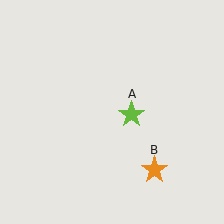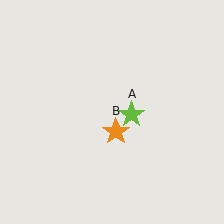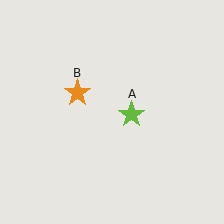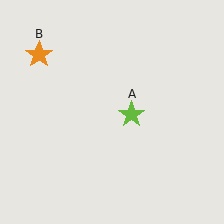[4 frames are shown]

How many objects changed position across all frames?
1 object changed position: orange star (object B).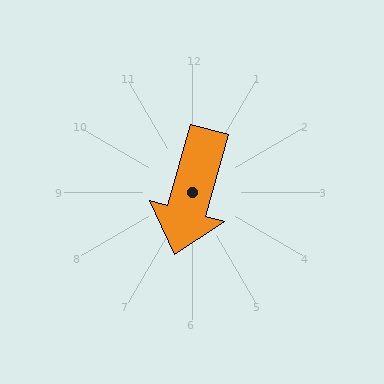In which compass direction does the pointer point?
South.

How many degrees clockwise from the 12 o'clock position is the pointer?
Approximately 195 degrees.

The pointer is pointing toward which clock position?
Roughly 7 o'clock.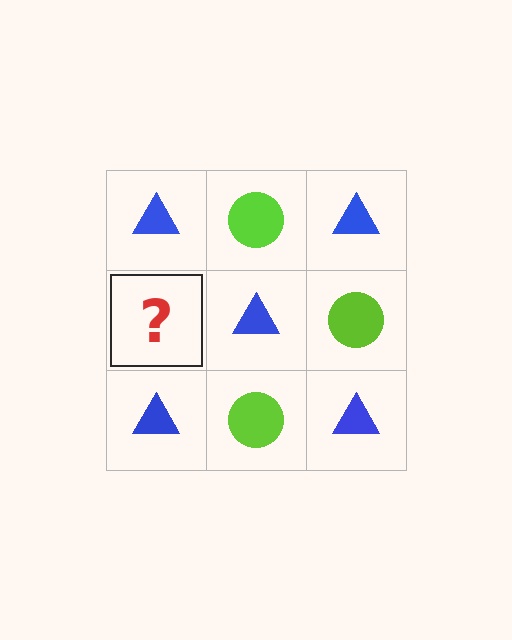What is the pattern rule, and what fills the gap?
The rule is that it alternates blue triangle and lime circle in a checkerboard pattern. The gap should be filled with a lime circle.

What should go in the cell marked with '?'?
The missing cell should contain a lime circle.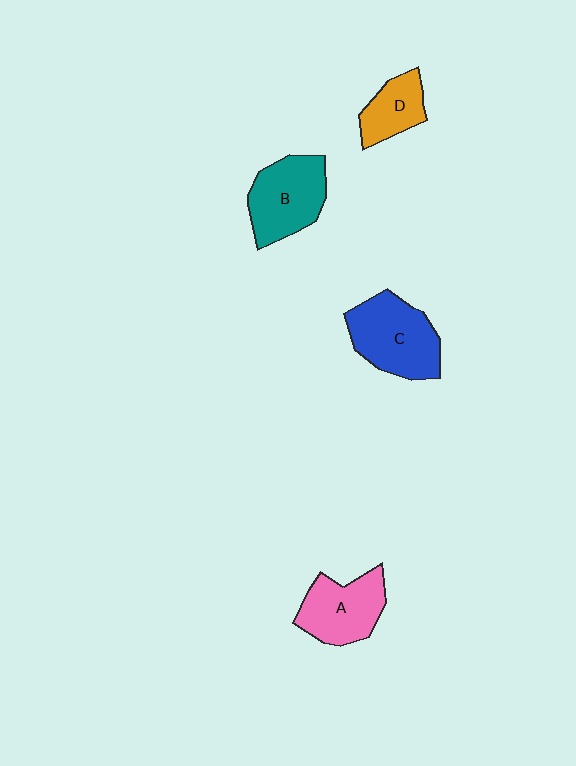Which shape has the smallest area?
Shape D (orange).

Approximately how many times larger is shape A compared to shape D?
Approximately 1.5 times.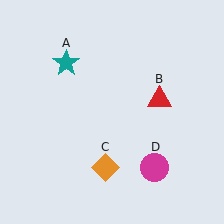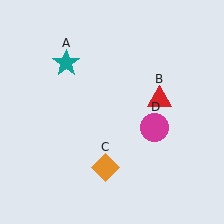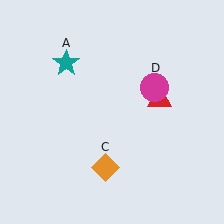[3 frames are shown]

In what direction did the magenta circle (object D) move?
The magenta circle (object D) moved up.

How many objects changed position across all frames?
1 object changed position: magenta circle (object D).